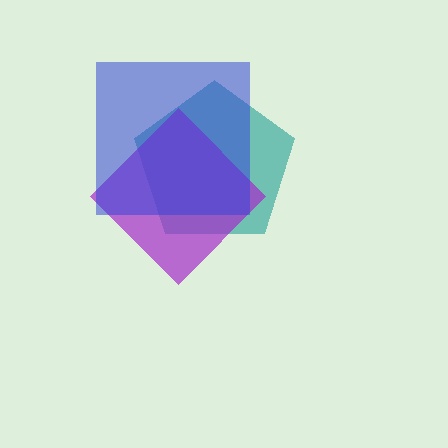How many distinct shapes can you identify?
There are 3 distinct shapes: a teal pentagon, a purple diamond, a blue square.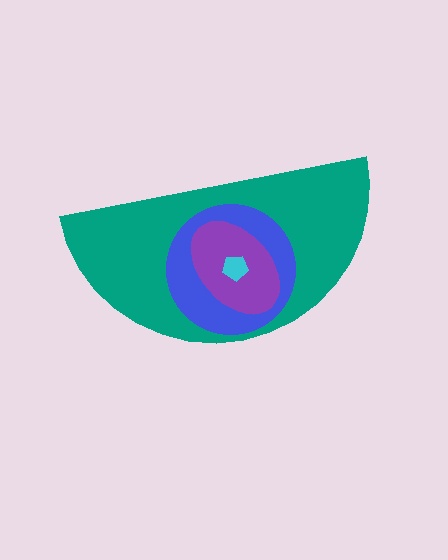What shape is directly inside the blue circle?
The purple ellipse.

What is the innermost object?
The cyan pentagon.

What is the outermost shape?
The teal semicircle.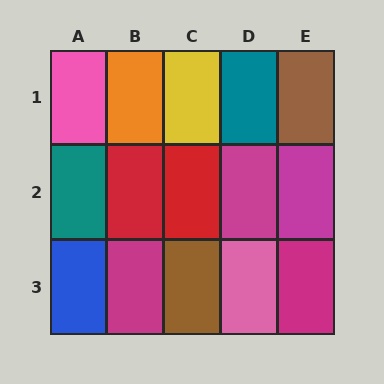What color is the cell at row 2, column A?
Teal.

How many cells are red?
2 cells are red.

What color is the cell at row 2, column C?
Red.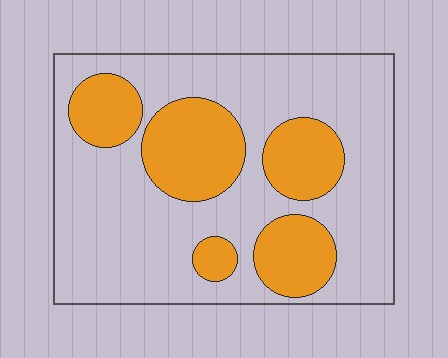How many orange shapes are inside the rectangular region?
5.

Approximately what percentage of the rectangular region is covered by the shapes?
Approximately 30%.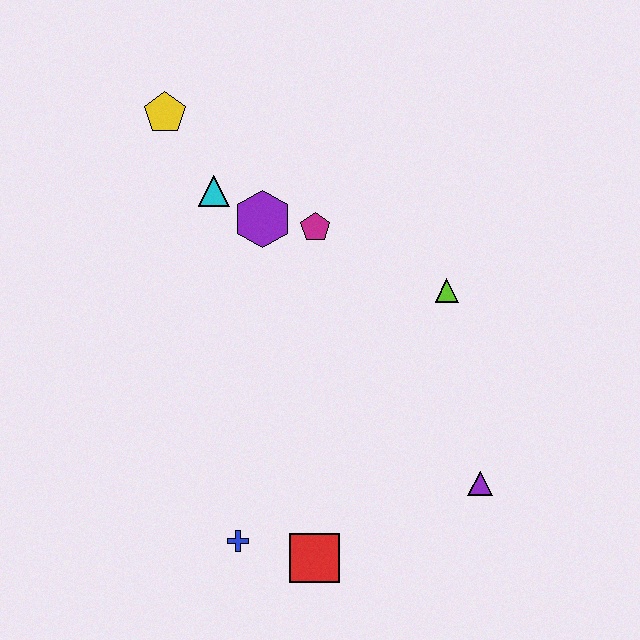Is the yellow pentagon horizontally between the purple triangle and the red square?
No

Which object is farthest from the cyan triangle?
The purple triangle is farthest from the cyan triangle.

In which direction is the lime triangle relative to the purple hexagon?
The lime triangle is to the right of the purple hexagon.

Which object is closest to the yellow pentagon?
The cyan triangle is closest to the yellow pentagon.